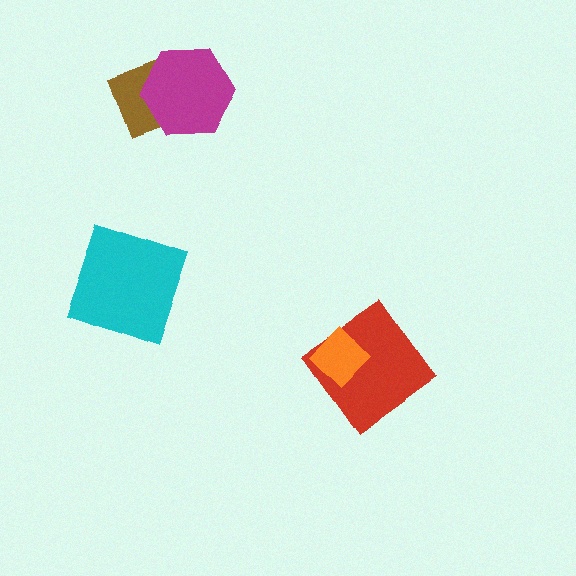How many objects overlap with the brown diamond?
1 object overlaps with the brown diamond.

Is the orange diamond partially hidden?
No, no other shape covers it.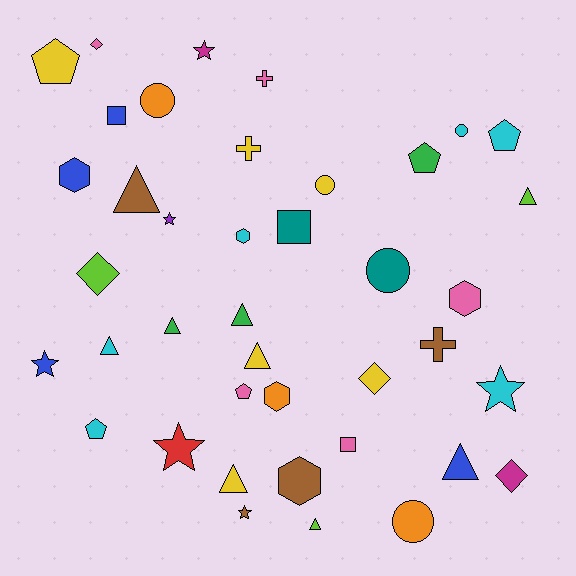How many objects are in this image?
There are 40 objects.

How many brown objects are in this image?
There are 4 brown objects.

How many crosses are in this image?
There are 3 crosses.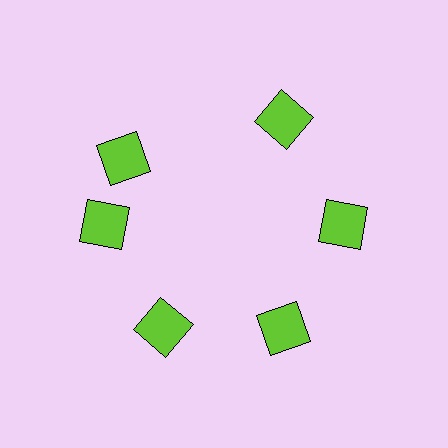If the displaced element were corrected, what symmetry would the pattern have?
It would have 6-fold rotational symmetry — the pattern would map onto itself every 60 degrees.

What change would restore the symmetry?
The symmetry would be restored by rotating it back into even spacing with its neighbors so that all 6 squares sit at equal angles and equal distance from the center.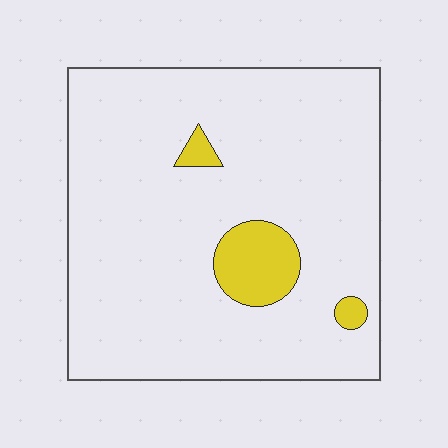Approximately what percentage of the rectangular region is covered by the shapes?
Approximately 10%.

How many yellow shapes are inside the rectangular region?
3.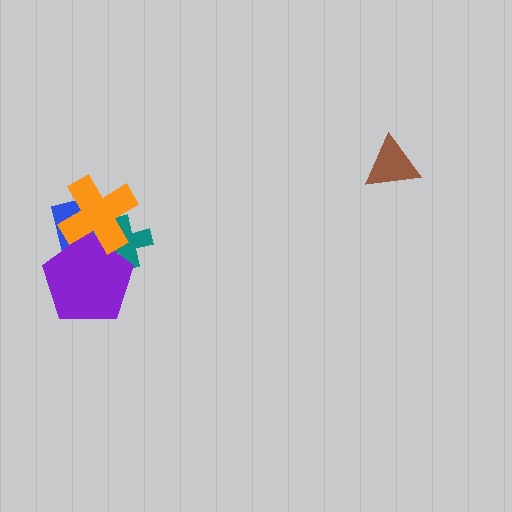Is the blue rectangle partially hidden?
Yes, it is partially covered by another shape.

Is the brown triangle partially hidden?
No, no other shape covers it.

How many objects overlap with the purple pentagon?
3 objects overlap with the purple pentagon.